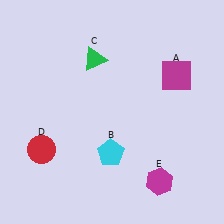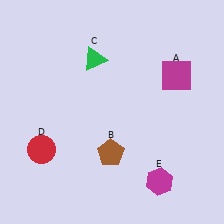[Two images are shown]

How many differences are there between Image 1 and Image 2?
There is 1 difference between the two images.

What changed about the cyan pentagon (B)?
In Image 1, B is cyan. In Image 2, it changed to brown.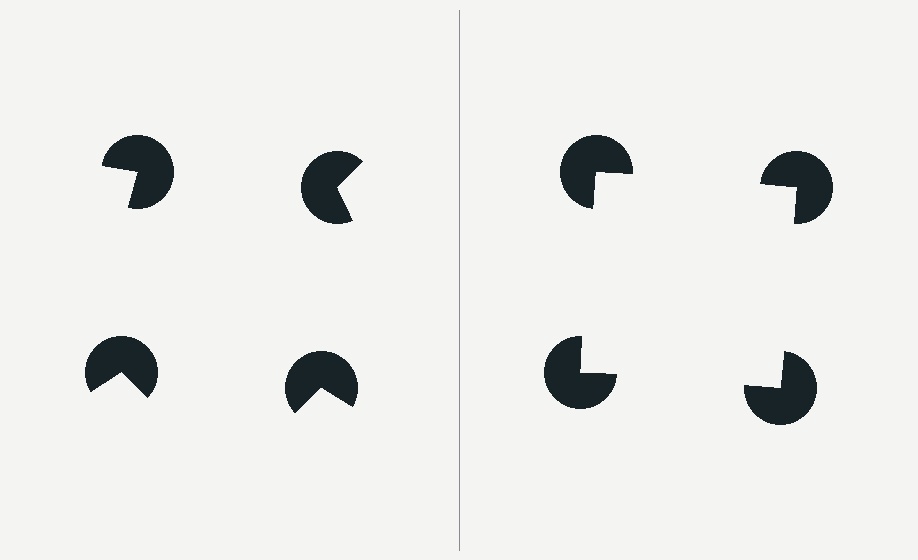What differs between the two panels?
The pac-man discs are positioned identically on both sides; only the wedge orientations differ. On the right they align to a square; on the left they are misaligned.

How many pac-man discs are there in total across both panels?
8 — 4 on each side.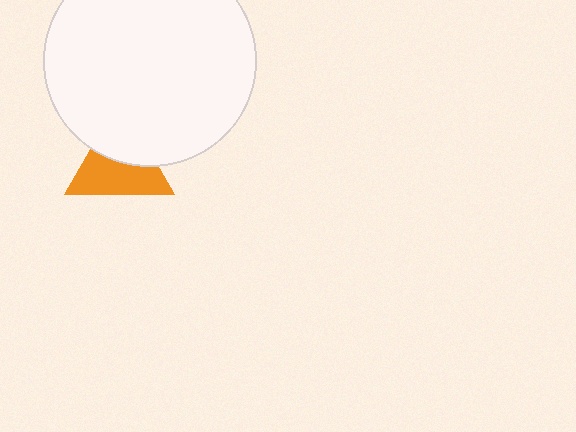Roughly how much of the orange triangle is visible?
About half of it is visible (roughly 58%).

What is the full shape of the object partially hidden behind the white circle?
The partially hidden object is an orange triangle.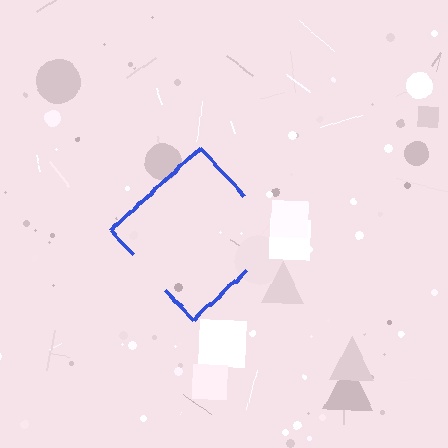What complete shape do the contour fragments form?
The contour fragments form a diamond.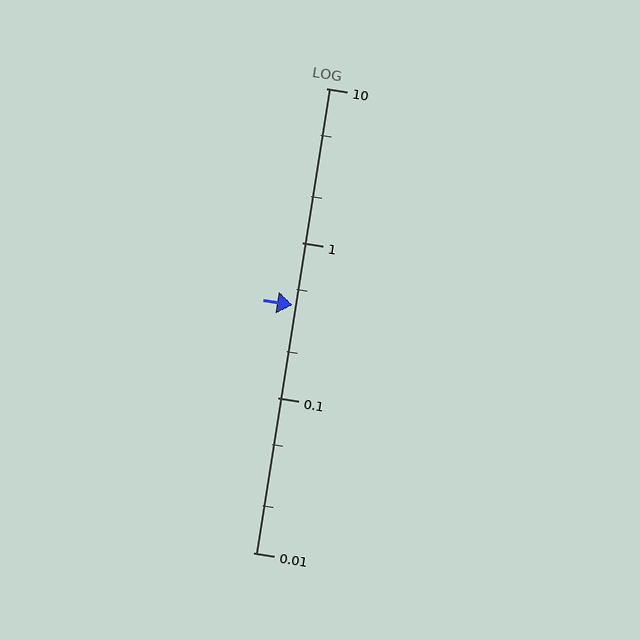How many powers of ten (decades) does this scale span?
The scale spans 3 decades, from 0.01 to 10.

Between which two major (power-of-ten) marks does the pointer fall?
The pointer is between 0.1 and 1.